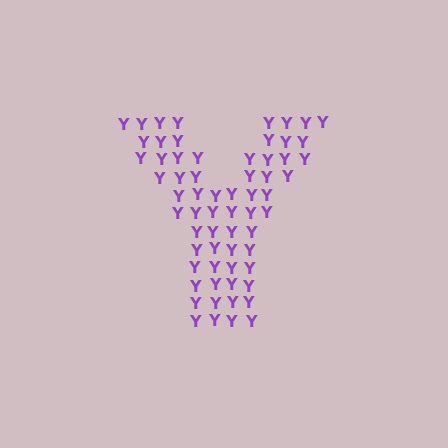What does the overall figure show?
The overall figure shows the letter Y.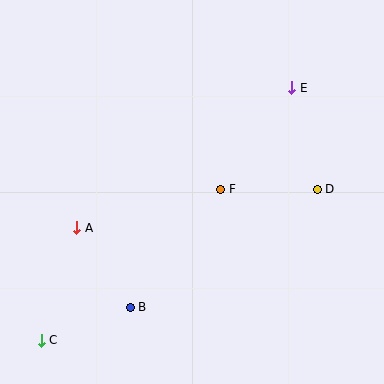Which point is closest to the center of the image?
Point F at (221, 189) is closest to the center.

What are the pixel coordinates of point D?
Point D is at (317, 189).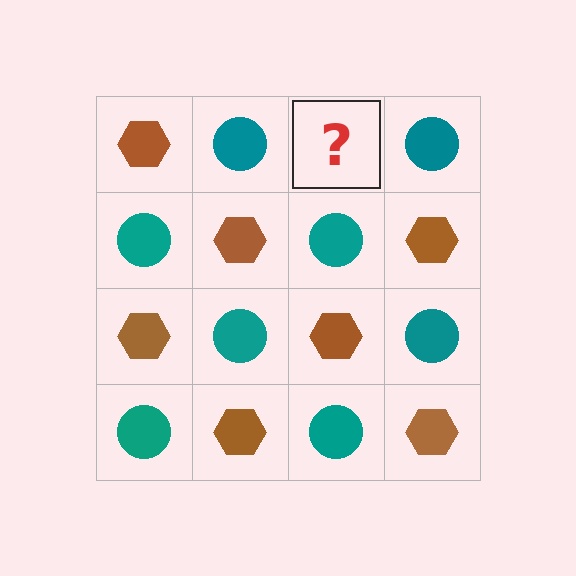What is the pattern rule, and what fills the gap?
The rule is that it alternates brown hexagon and teal circle in a checkerboard pattern. The gap should be filled with a brown hexagon.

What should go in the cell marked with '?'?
The missing cell should contain a brown hexagon.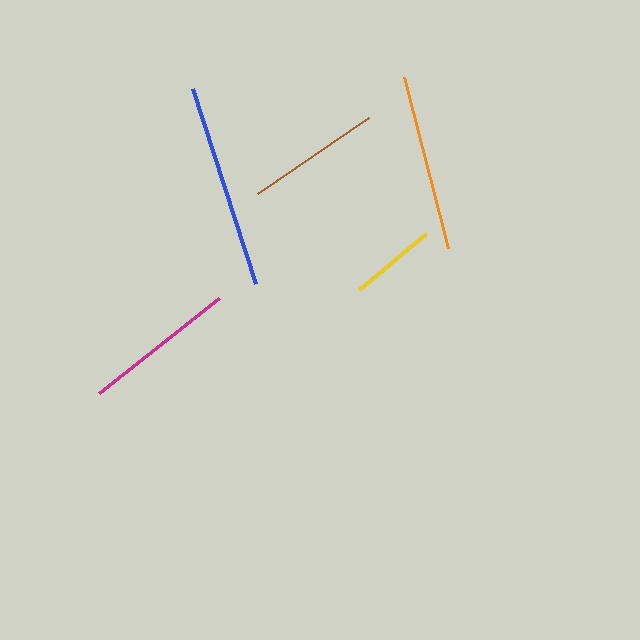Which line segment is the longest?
The blue line is the longest at approximately 205 pixels.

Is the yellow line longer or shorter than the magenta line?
The magenta line is longer than the yellow line.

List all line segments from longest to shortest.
From longest to shortest: blue, orange, magenta, brown, yellow.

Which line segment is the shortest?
The yellow line is the shortest at approximately 88 pixels.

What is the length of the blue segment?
The blue segment is approximately 205 pixels long.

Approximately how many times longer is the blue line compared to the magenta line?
The blue line is approximately 1.3 times the length of the magenta line.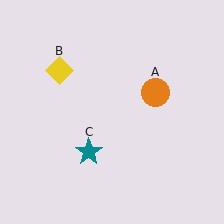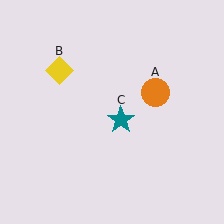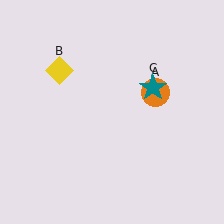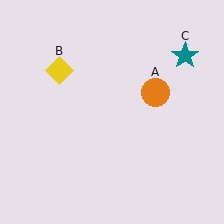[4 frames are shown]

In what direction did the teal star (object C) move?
The teal star (object C) moved up and to the right.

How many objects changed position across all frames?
1 object changed position: teal star (object C).